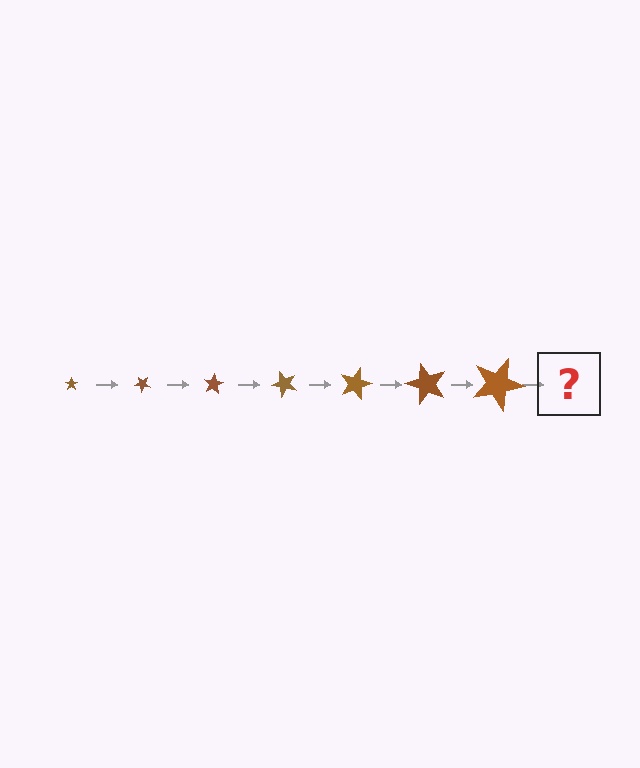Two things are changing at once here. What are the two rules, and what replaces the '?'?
The two rules are that the star grows larger each step and it rotates 40 degrees each step. The '?' should be a star, larger than the previous one and rotated 280 degrees from the start.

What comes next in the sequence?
The next element should be a star, larger than the previous one and rotated 280 degrees from the start.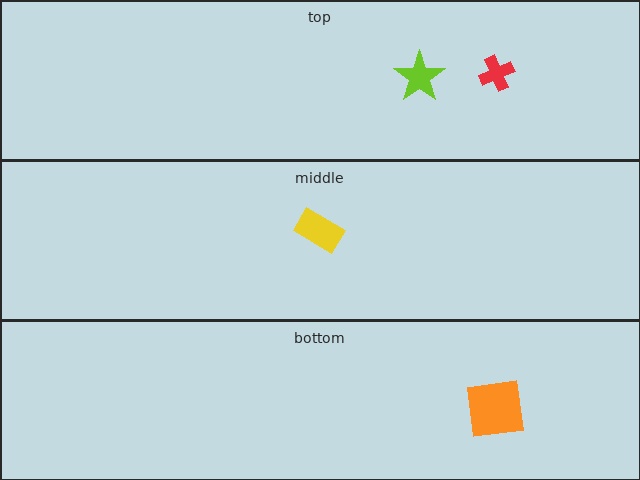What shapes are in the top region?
The red cross, the lime star.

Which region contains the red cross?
The top region.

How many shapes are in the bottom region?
1.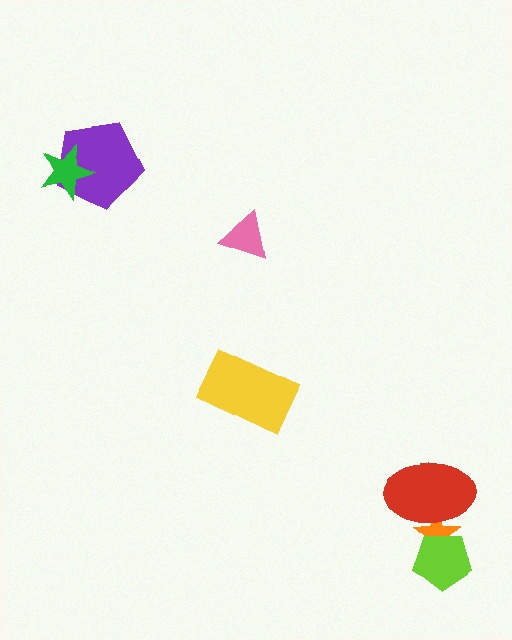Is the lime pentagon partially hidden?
No, no other shape covers it.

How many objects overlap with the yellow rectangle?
0 objects overlap with the yellow rectangle.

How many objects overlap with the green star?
1 object overlaps with the green star.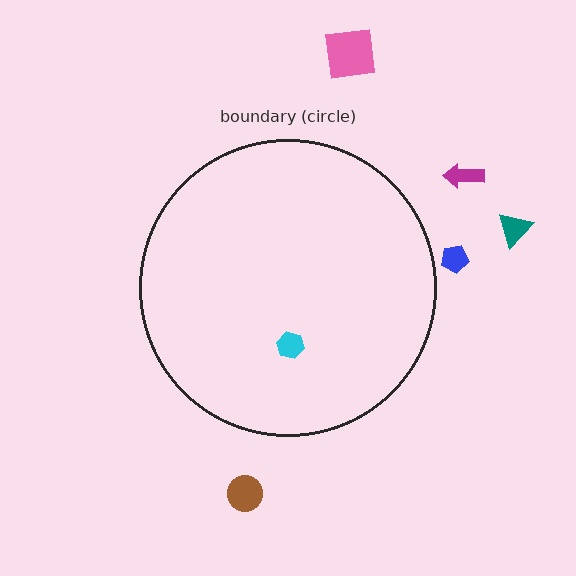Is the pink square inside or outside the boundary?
Outside.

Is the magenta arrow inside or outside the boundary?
Outside.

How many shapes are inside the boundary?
1 inside, 5 outside.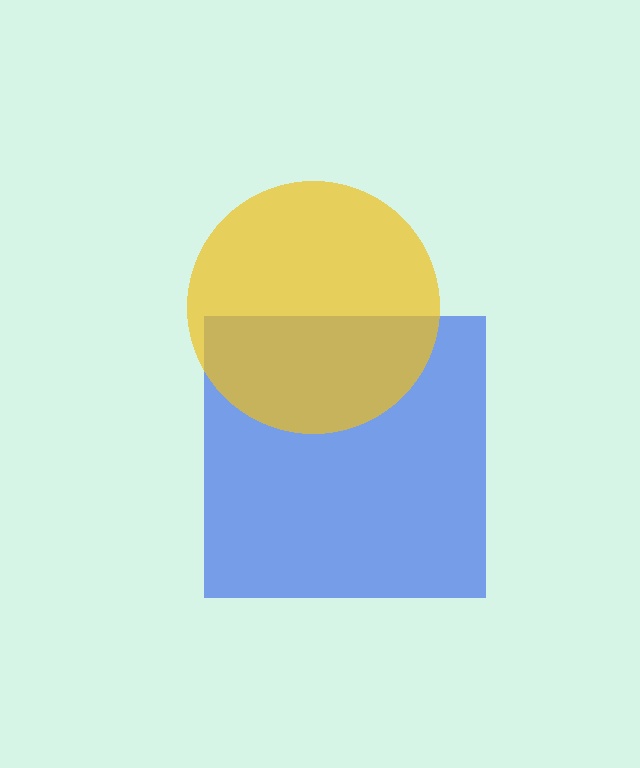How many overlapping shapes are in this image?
There are 2 overlapping shapes in the image.